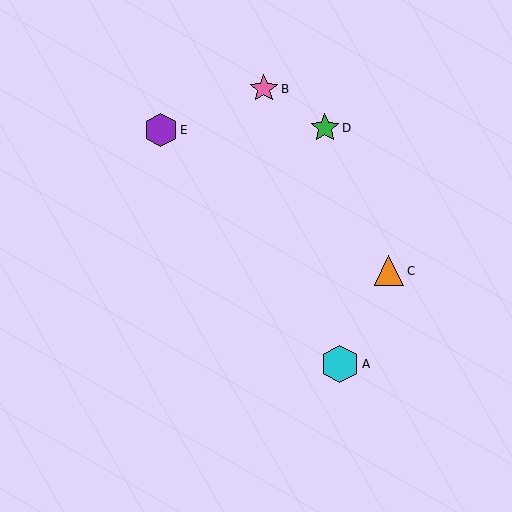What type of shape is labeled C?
Shape C is an orange triangle.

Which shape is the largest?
The cyan hexagon (labeled A) is the largest.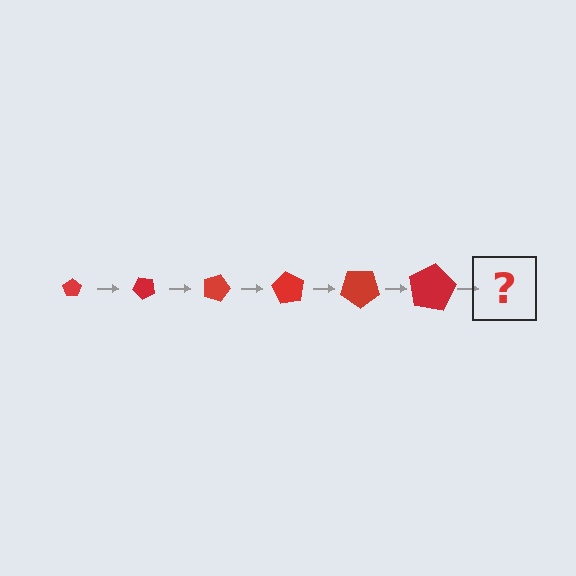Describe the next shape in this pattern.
It should be a pentagon, larger than the previous one and rotated 270 degrees from the start.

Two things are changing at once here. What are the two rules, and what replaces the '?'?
The two rules are that the pentagon grows larger each step and it rotates 45 degrees each step. The '?' should be a pentagon, larger than the previous one and rotated 270 degrees from the start.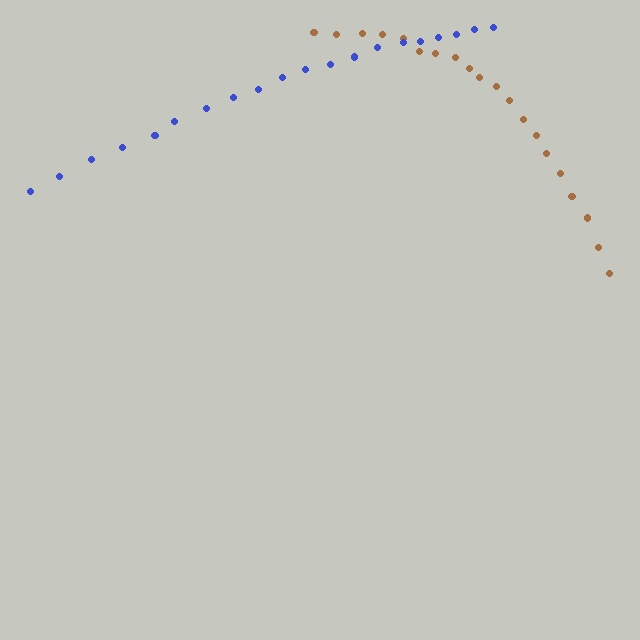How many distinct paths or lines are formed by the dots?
There are 2 distinct paths.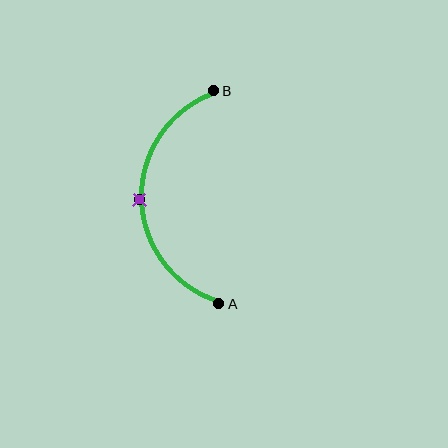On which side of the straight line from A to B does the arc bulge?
The arc bulges to the left of the straight line connecting A and B.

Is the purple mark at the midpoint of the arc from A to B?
Yes. The purple mark lies on the arc at equal arc-length from both A and B — it is the arc midpoint.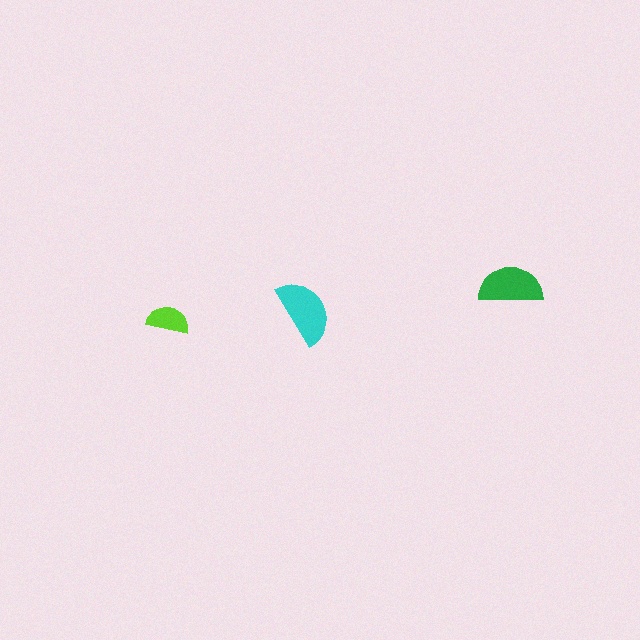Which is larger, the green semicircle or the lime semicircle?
The green one.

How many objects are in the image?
There are 3 objects in the image.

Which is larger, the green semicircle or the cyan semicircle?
The cyan one.